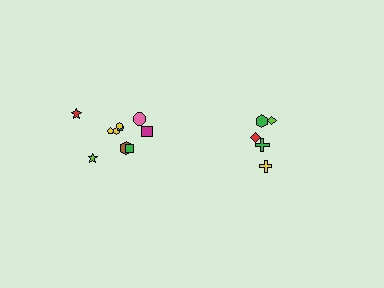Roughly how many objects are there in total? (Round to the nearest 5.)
Roughly 15 objects in total.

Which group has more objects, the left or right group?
The left group.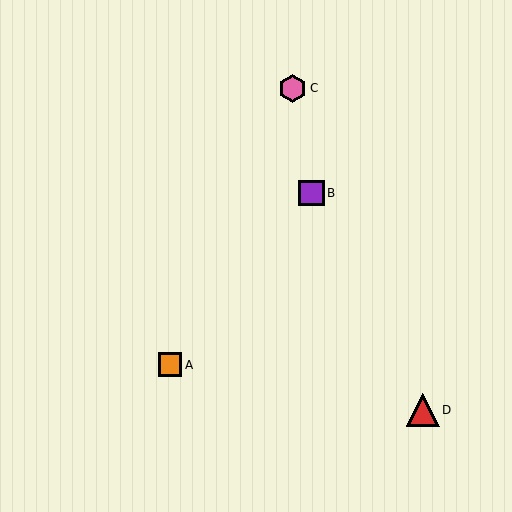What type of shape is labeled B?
Shape B is a purple square.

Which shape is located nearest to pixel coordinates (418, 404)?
The red triangle (labeled D) at (423, 410) is nearest to that location.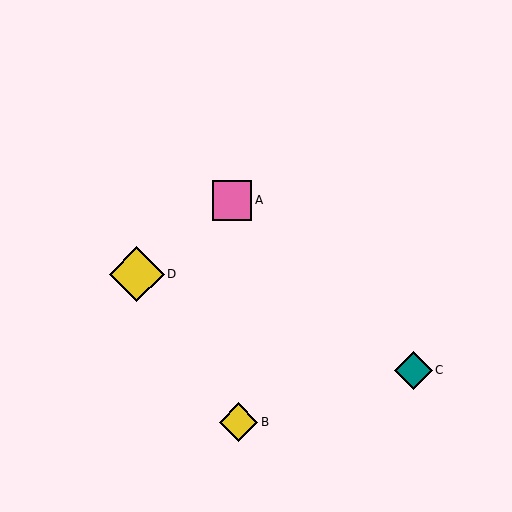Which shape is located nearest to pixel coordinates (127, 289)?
The yellow diamond (labeled D) at (137, 274) is nearest to that location.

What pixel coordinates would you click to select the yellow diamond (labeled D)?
Click at (137, 274) to select the yellow diamond D.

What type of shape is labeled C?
Shape C is a teal diamond.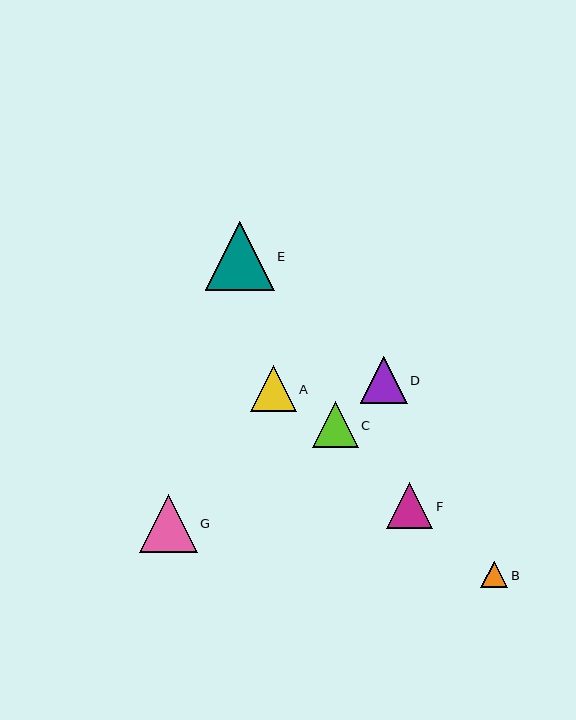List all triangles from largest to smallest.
From largest to smallest: E, G, D, C, F, A, B.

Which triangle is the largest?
Triangle E is the largest with a size of approximately 69 pixels.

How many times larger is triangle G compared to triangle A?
Triangle G is approximately 1.3 times the size of triangle A.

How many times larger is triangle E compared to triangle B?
Triangle E is approximately 2.6 times the size of triangle B.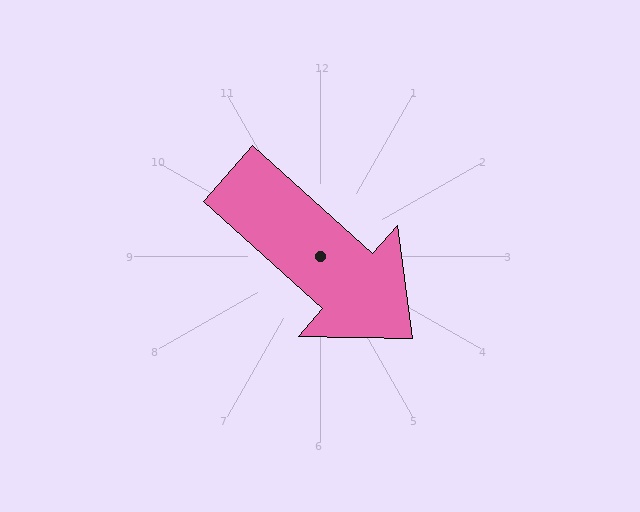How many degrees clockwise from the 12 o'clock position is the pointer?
Approximately 132 degrees.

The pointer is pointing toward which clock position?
Roughly 4 o'clock.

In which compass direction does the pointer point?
Southeast.